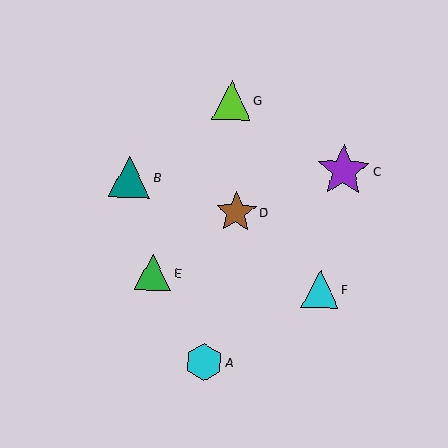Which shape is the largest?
The purple star (labeled C) is the largest.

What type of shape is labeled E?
Shape E is a green triangle.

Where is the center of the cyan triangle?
The center of the cyan triangle is at (320, 289).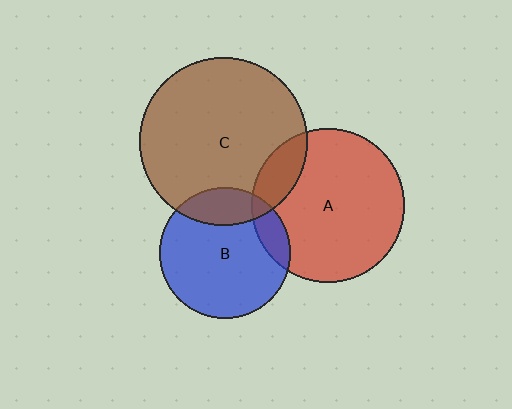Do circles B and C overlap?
Yes.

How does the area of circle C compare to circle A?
Approximately 1.2 times.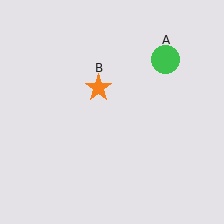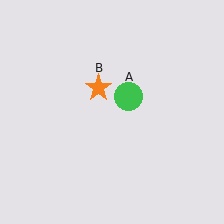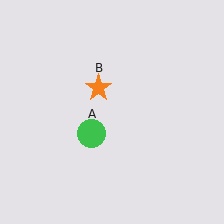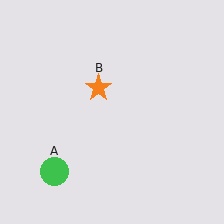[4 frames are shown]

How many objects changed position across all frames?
1 object changed position: green circle (object A).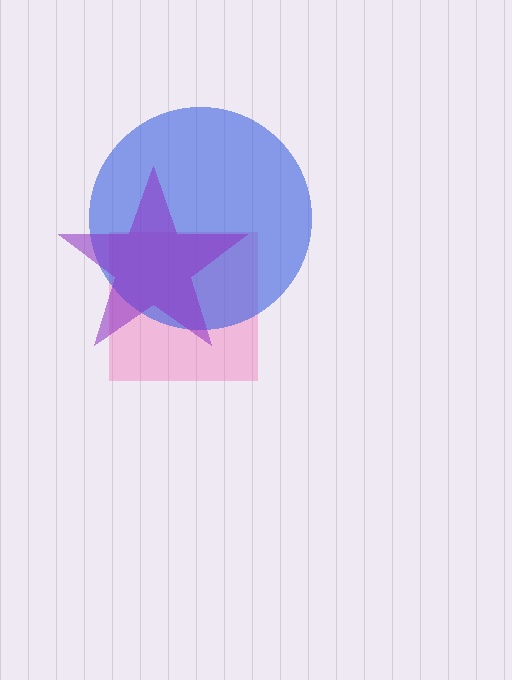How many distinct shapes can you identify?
There are 3 distinct shapes: a pink square, a blue circle, a purple star.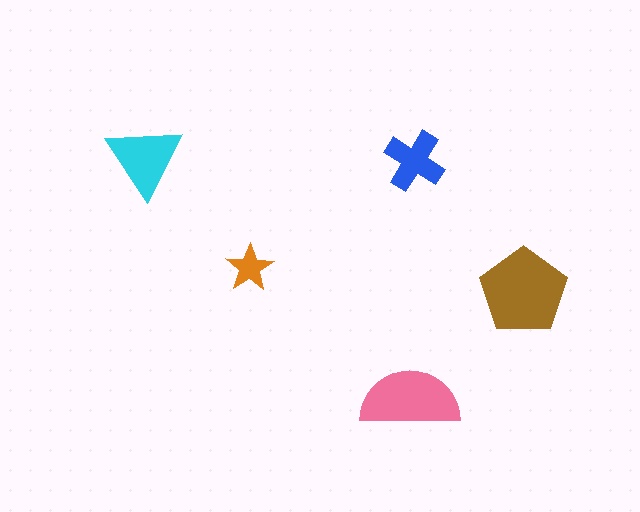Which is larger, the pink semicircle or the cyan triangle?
The pink semicircle.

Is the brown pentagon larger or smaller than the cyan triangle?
Larger.